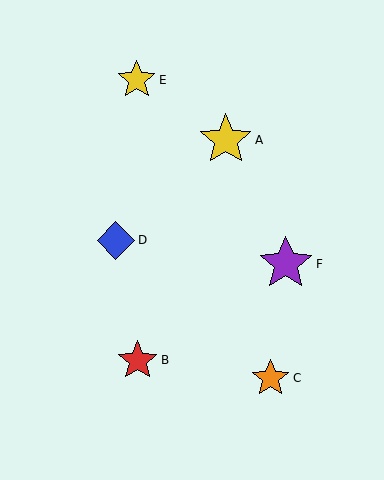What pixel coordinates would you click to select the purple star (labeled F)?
Click at (286, 264) to select the purple star F.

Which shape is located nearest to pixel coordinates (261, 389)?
The orange star (labeled C) at (271, 378) is nearest to that location.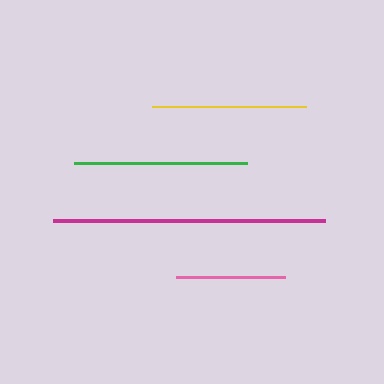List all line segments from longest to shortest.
From longest to shortest: magenta, green, yellow, pink.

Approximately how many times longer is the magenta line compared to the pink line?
The magenta line is approximately 2.5 times the length of the pink line.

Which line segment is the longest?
The magenta line is the longest at approximately 272 pixels.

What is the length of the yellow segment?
The yellow segment is approximately 154 pixels long.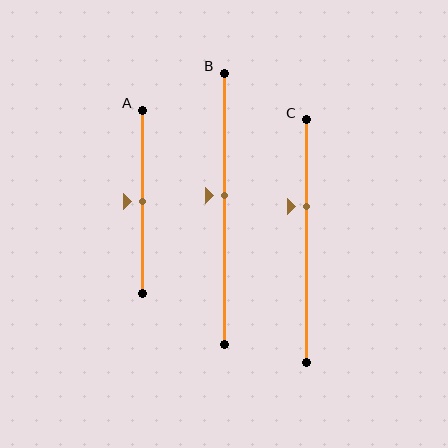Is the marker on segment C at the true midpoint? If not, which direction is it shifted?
No, the marker on segment C is shifted upward by about 14% of the segment length.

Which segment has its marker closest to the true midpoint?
Segment A has its marker closest to the true midpoint.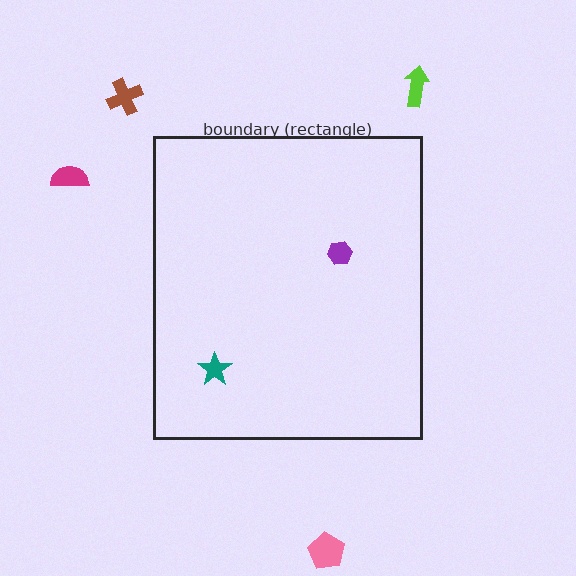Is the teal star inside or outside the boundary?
Inside.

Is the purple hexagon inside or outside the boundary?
Inside.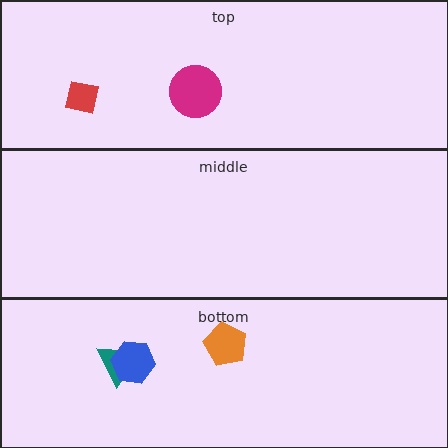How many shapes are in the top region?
2.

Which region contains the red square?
The top region.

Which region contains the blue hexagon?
The bottom region.